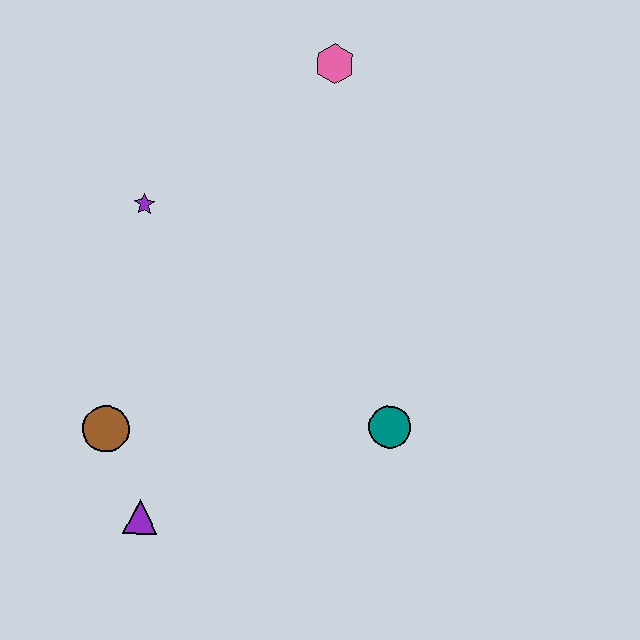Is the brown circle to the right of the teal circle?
No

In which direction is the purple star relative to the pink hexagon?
The purple star is to the left of the pink hexagon.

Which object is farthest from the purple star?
The teal circle is farthest from the purple star.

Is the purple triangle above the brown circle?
No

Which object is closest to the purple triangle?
The brown circle is closest to the purple triangle.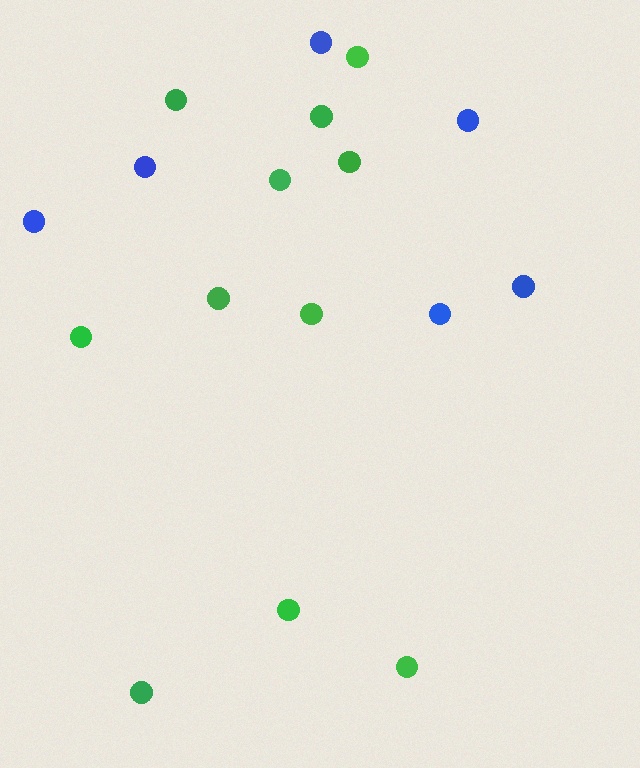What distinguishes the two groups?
There are 2 groups: one group of blue circles (6) and one group of green circles (11).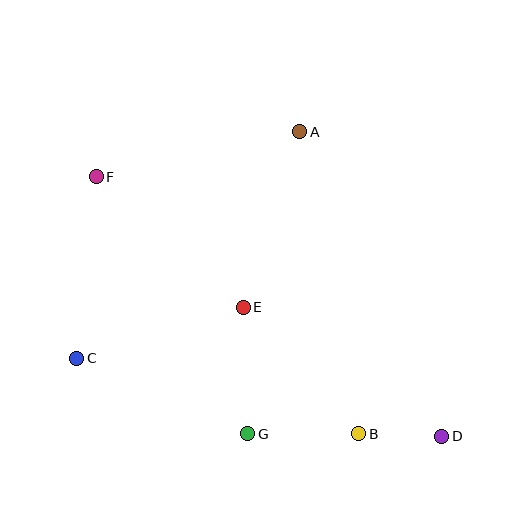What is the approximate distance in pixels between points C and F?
The distance between C and F is approximately 182 pixels.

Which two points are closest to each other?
Points B and D are closest to each other.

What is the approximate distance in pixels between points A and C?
The distance between A and C is approximately 318 pixels.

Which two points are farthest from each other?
Points D and F are farthest from each other.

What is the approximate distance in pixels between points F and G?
The distance between F and G is approximately 298 pixels.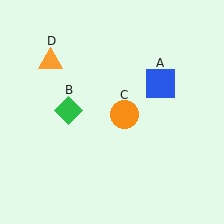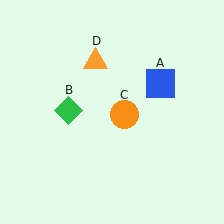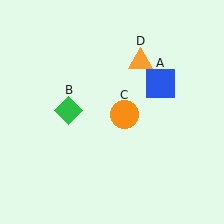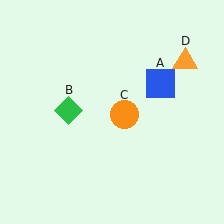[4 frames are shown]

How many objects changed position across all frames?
1 object changed position: orange triangle (object D).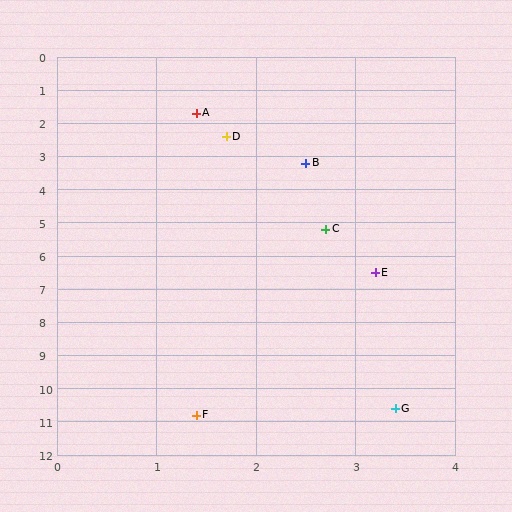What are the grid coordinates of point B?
Point B is at approximately (2.5, 3.2).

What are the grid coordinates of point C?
Point C is at approximately (2.7, 5.2).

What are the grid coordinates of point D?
Point D is at approximately (1.7, 2.4).